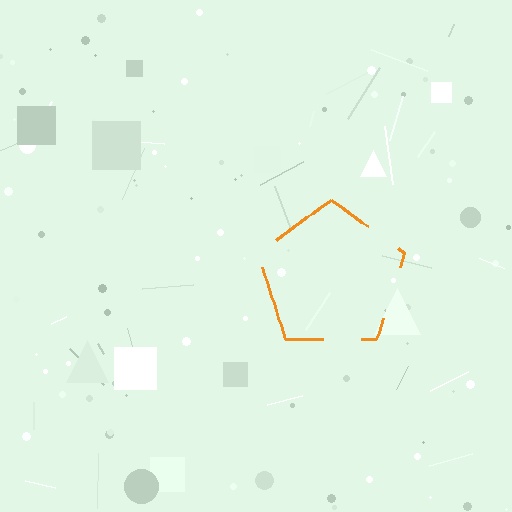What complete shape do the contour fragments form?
The contour fragments form a pentagon.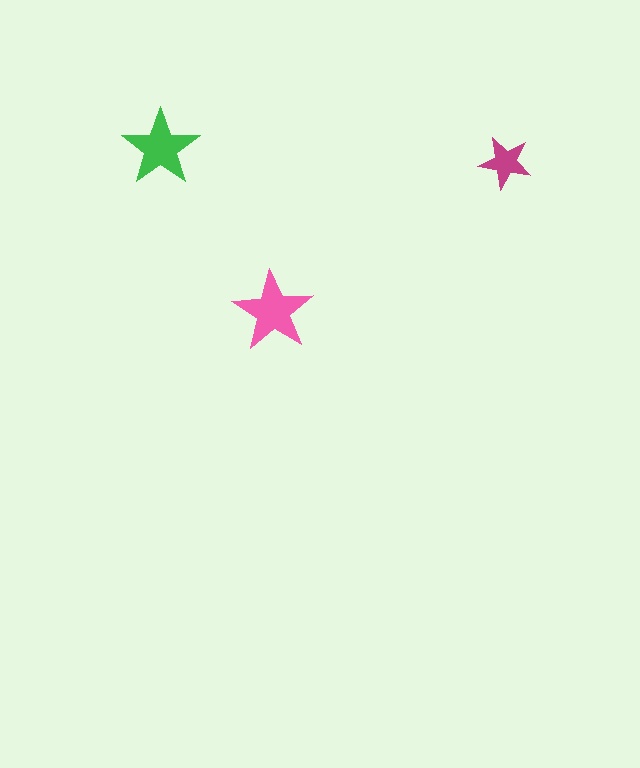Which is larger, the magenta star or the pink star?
The pink one.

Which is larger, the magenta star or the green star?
The green one.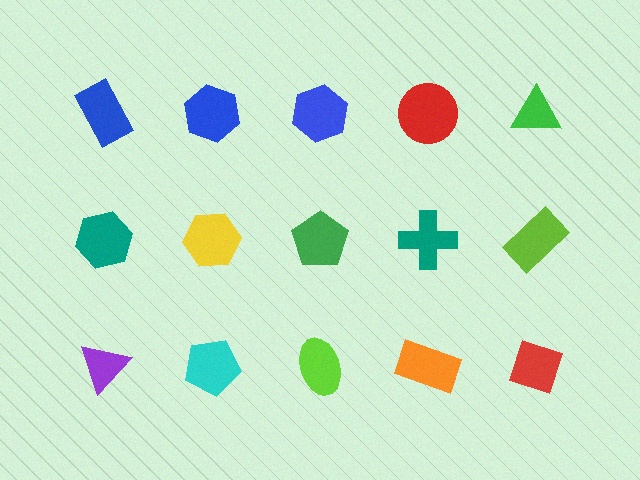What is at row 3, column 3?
A lime ellipse.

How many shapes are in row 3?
5 shapes.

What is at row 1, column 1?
A blue rectangle.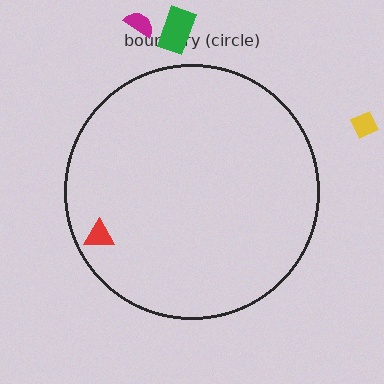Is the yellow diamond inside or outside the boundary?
Outside.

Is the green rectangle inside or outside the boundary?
Outside.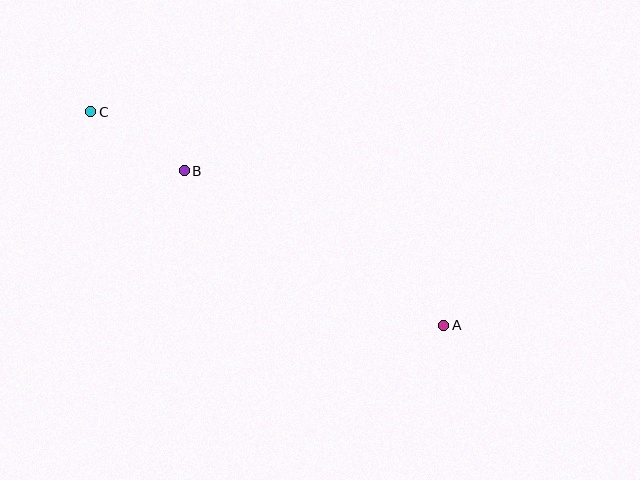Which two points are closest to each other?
Points B and C are closest to each other.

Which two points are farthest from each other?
Points A and C are farthest from each other.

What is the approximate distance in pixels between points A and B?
The distance between A and B is approximately 302 pixels.